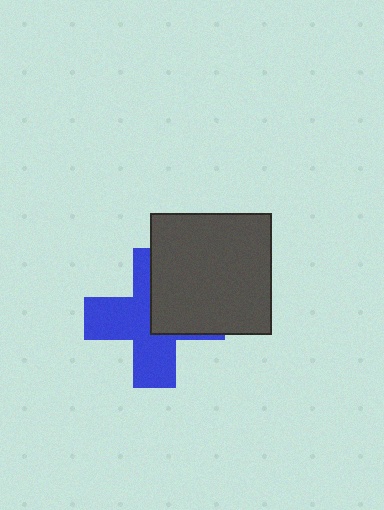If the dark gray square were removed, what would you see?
You would see the complete blue cross.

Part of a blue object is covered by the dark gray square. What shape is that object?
It is a cross.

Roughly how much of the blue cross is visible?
About half of it is visible (roughly 58%).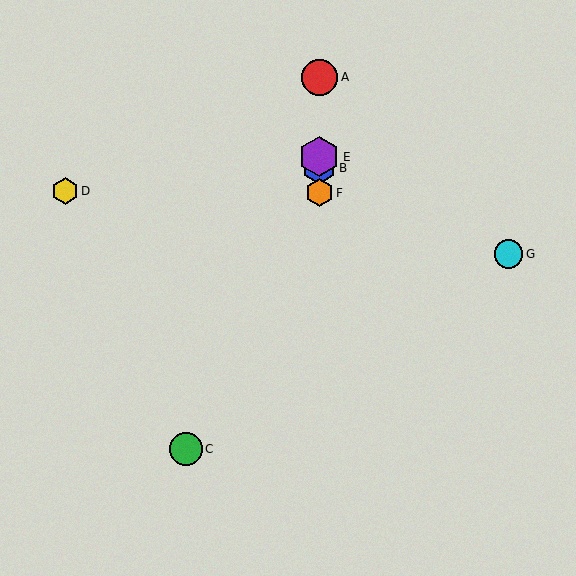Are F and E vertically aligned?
Yes, both are at x≈319.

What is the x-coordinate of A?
Object A is at x≈319.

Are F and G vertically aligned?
No, F is at x≈319 and G is at x≈509.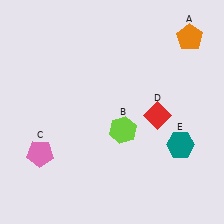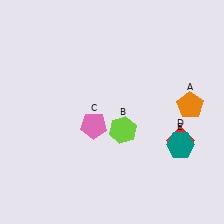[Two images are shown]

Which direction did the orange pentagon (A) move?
The orange pentagon (A) moved down.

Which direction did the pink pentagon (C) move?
The pink pentagon (C) moved right.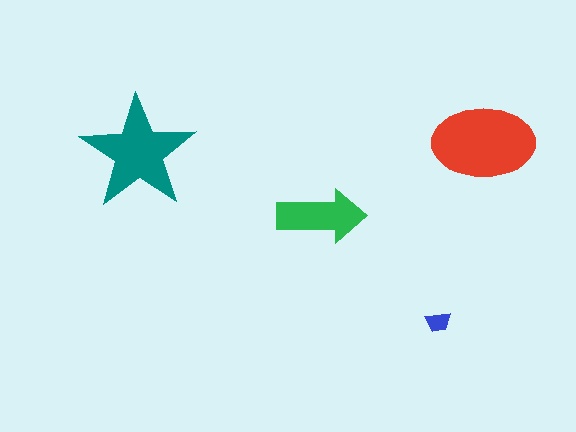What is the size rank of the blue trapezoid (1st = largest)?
4th.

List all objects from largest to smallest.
The red ellipse, the teal star, the green arrow, the blue trapezoid.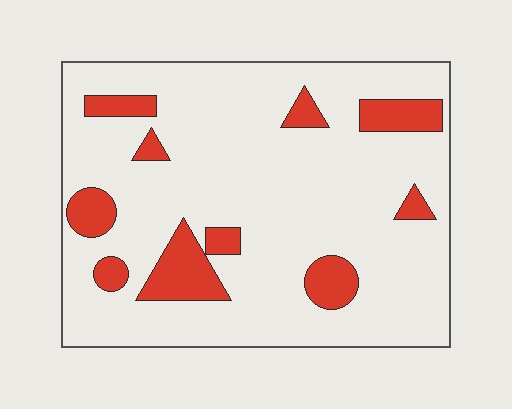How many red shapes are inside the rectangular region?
10.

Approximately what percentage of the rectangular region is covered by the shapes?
Approximately 15%.